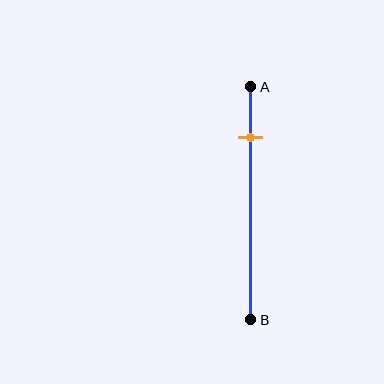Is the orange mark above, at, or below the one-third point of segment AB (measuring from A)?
The orange mark is above the one-third point of segment AB.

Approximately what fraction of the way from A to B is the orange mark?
The orange mark is approximately 20% of the way from A to B.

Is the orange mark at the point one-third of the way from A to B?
No, the mark is at about 20% from A, not at the 33% one-third point.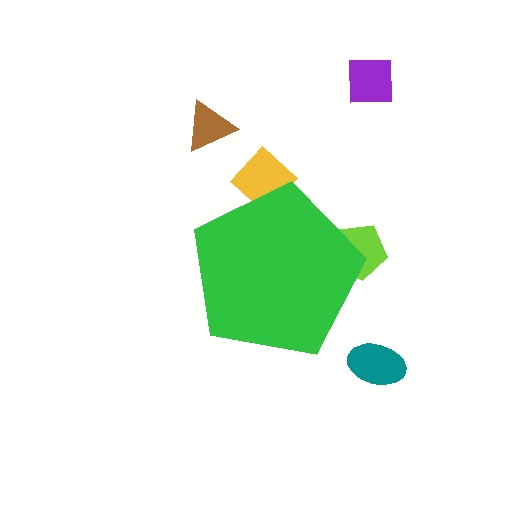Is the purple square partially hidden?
No, the purple square is fully visible.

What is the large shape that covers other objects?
A green pentagon.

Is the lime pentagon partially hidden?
Yes, the lime pentagon is partially hidden behind the green pentagon.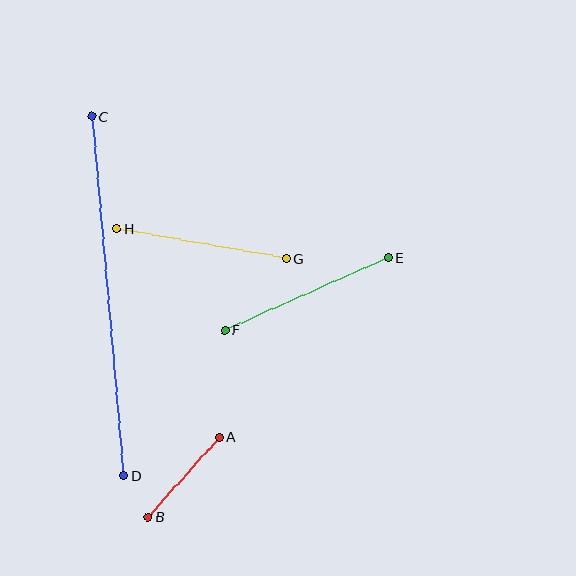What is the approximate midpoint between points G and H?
The midpoint is at approximately (201, 244) pixels.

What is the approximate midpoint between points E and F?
The midpoint is at approximately (306, 294) pixels.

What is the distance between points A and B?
The distance is approximately 107 pixels.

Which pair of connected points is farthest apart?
Points C and D are farthest apart.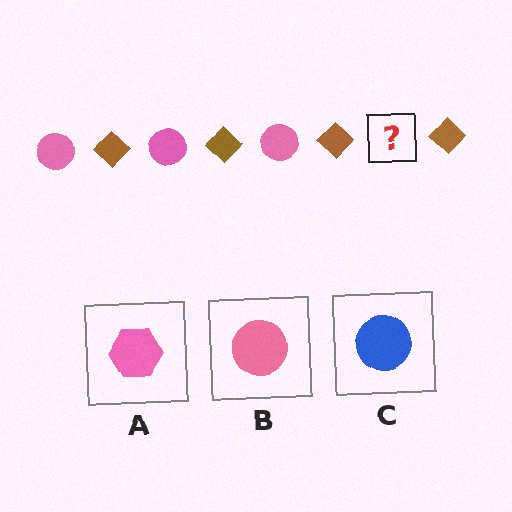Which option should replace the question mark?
Option B.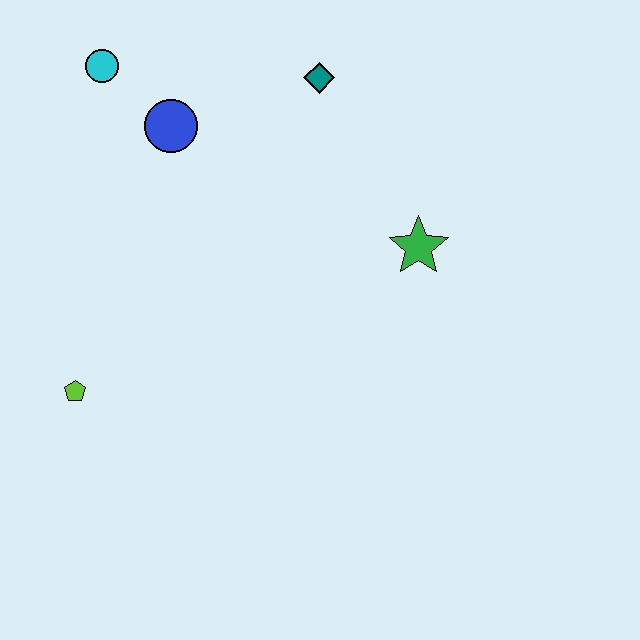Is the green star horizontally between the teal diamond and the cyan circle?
No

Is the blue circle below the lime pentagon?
No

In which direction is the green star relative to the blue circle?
The green star is to the right of the blue circle.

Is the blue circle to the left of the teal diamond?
Yes